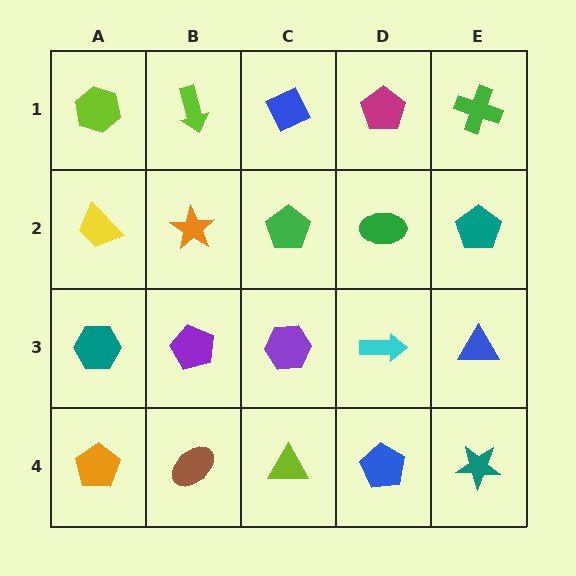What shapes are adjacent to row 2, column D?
A magenta pentagon (row 1, column D), a cyan arrow (row 3, column D), a green pentagon (row 2, column C), a teal pentagon (row 2, column E).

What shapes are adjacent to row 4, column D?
A cyan arrow (row 3, column D), a lime triangle (row 4, column C), a teal star (row 4, column E).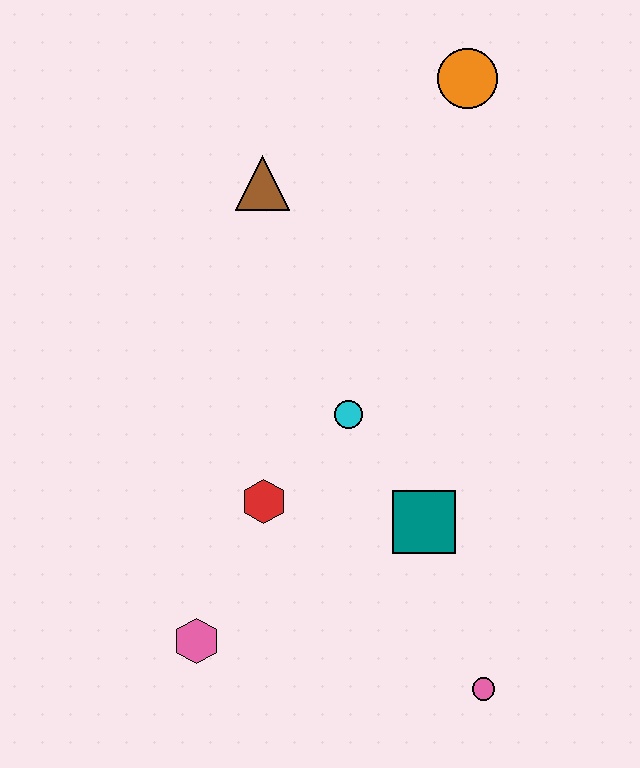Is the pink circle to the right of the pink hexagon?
Yes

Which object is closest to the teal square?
The cyan circle is closest to the teal square.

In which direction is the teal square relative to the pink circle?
The teal square is above the pink circle.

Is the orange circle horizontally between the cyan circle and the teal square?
No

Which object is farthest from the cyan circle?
The orange circle is farthest from the cyan circle.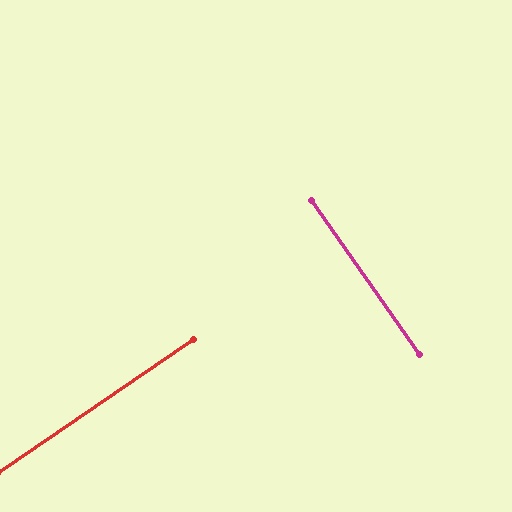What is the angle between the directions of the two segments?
Approximately 89 degrees.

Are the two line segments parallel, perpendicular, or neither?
Perpendicular — they meet at approximately 89°.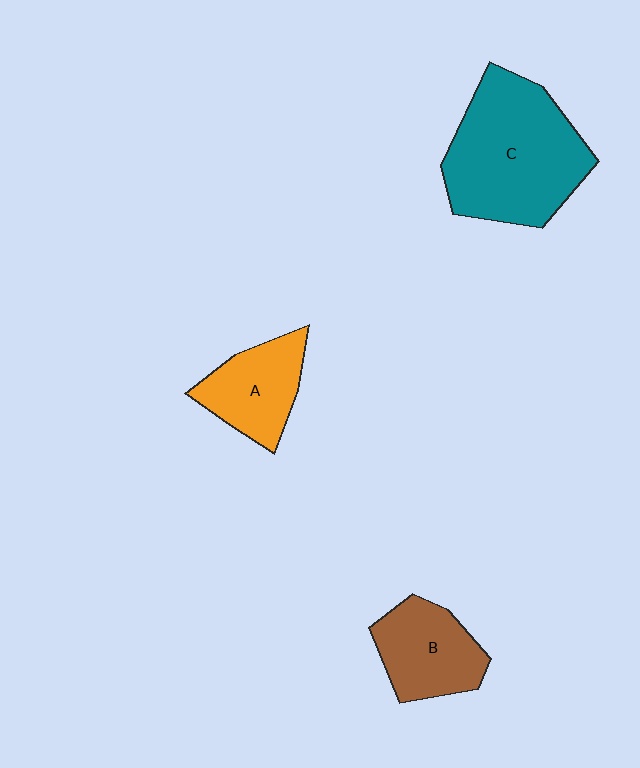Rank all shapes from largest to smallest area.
From largest to smallest: C (teal), B (brown), A (orange).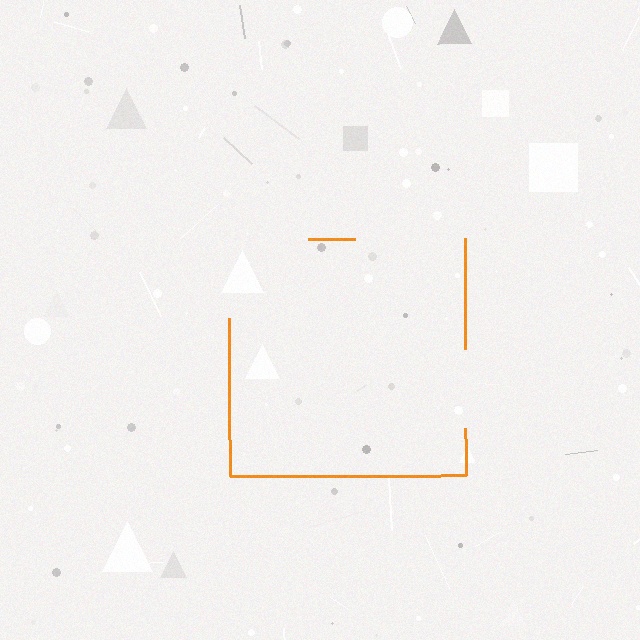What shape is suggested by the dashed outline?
The dashed outline suggests a square.